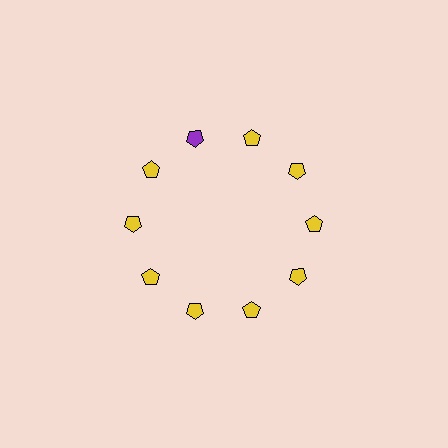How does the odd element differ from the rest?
It has a different color: purple instead of yellow.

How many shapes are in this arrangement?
There are 10 shapes arranged in a ring pattern.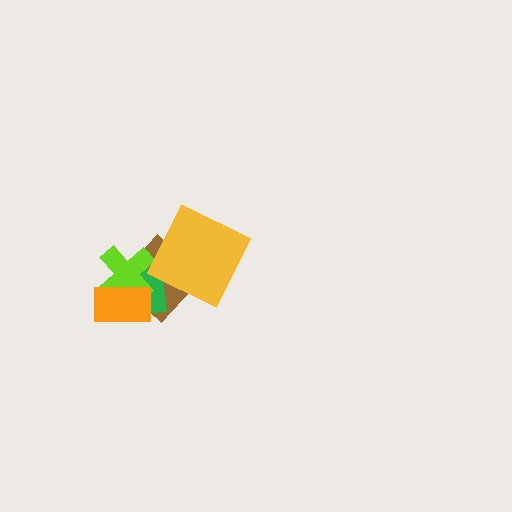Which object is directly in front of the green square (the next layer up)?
The lime cross is directly in front of the green square.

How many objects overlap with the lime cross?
3 objects overlap with the lime cross.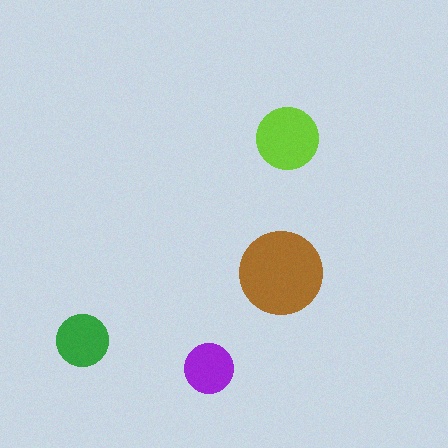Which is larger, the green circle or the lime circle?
The lime one.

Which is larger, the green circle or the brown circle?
The brown one.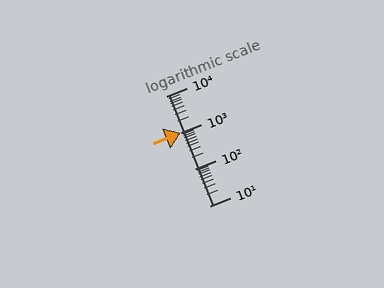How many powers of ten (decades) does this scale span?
The scale spans 3 decades, from 10 to 10000.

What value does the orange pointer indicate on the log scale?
The pointer indicates approximately 1000.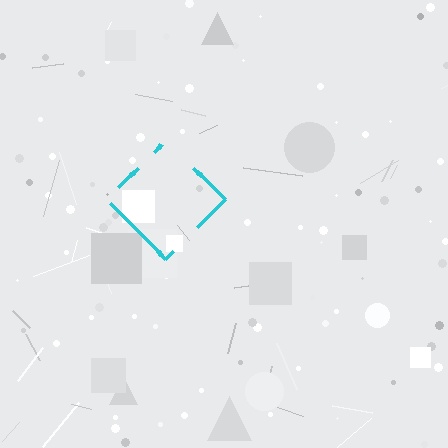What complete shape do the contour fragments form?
The contour fragments form a diamond.